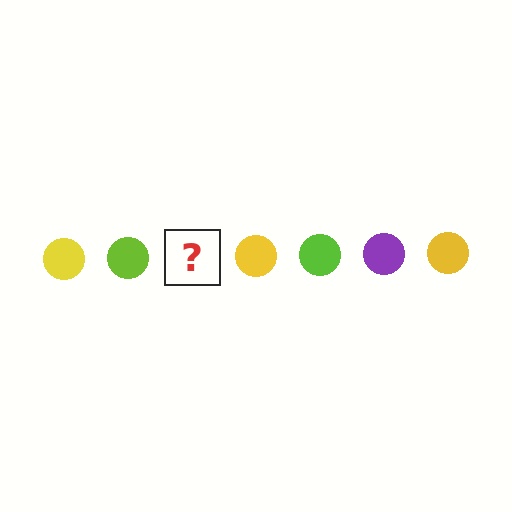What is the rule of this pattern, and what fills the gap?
The rule is that the pattern cycles through yellow, lime, purple circles. The gap should be filled with a purple circle.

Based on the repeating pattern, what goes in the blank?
The blank should be a purple circle.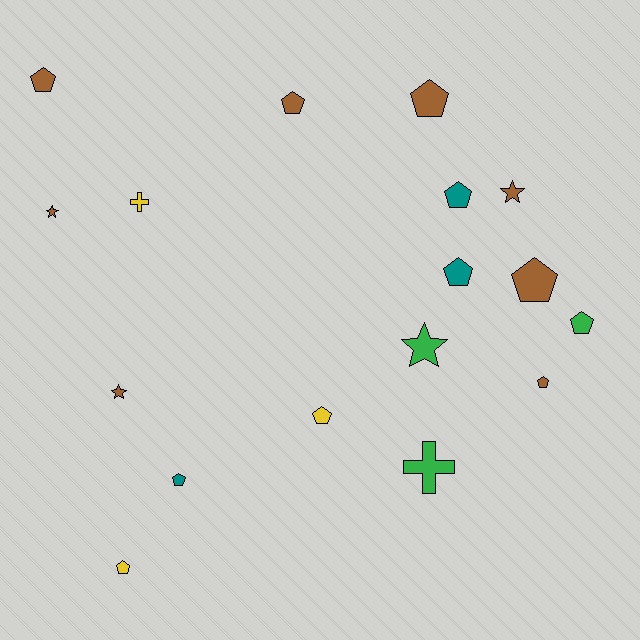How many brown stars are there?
There are 3 brown stars.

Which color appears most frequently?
Brown, with 8 objects.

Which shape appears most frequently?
Pentagon, with 11 objects.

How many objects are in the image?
There are 17 objects.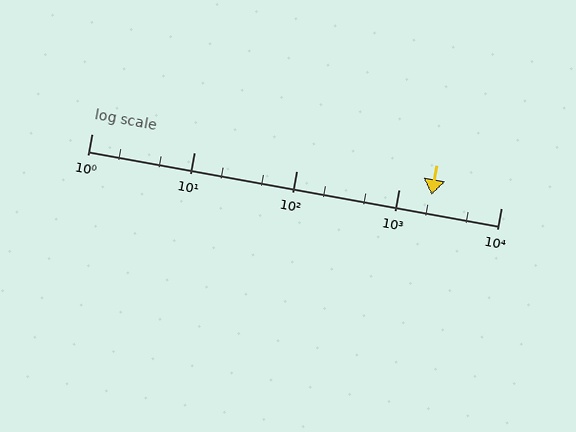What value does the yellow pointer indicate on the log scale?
The pointer indicates approximately 2100.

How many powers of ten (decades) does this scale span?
The scale spans 4 decades, from 1 to 10000.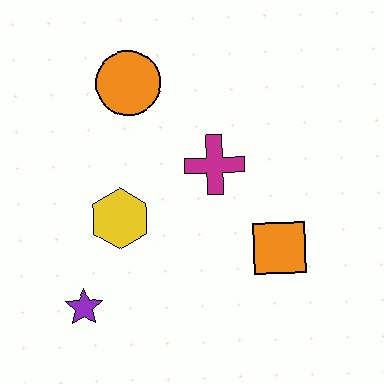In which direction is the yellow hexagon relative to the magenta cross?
The yellow hexagon is to the left of the magenta cross.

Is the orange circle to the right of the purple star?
Yes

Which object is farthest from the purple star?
The orange circle is farthest from the purple star.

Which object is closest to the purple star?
The yellow hexagon is closest to the purple star.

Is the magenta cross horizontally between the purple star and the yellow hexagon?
No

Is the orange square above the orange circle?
No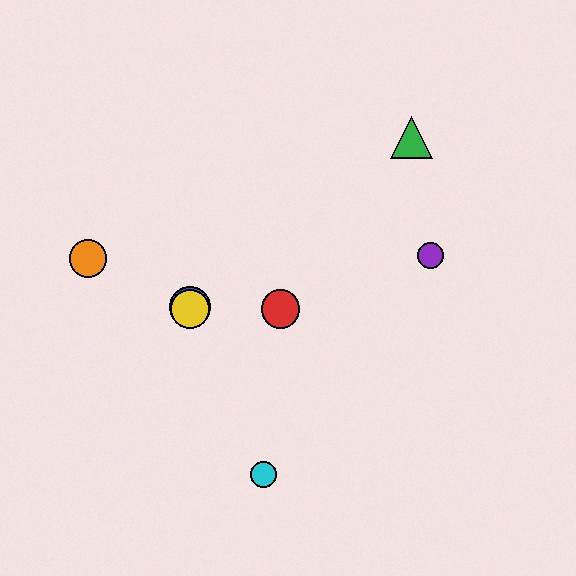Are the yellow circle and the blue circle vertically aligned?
Yes, both are at x≈190.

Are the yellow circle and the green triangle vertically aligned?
No, the yellow circle is at x≈190 and the green triangle is at x≈411.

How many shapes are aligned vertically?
2 shapes (the blue circle, the yellow circle) are aligned vertically.